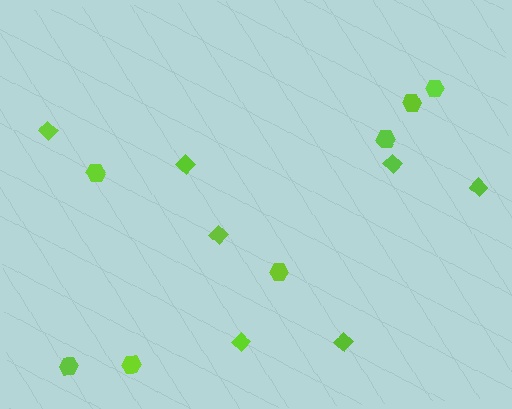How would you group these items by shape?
There are 2 groups: one group of diamonds (7) and one group of hexagons (7).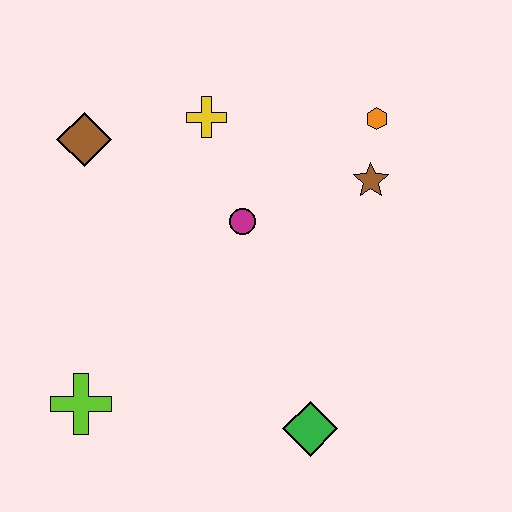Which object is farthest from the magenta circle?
The lime cross is farthest from the magenta circle.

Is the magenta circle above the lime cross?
Yes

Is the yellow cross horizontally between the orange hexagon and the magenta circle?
No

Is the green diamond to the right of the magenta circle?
Yes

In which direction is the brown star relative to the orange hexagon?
The brown star is below the orange hexagon.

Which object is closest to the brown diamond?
The yellow cross is closest to the brown diamond.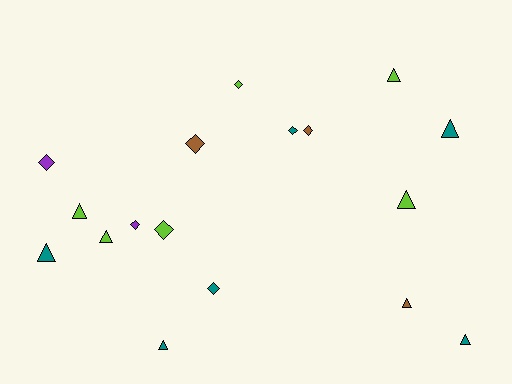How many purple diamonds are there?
There are 2 purple diamonds.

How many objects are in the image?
There are 17 objects.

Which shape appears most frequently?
Triangle, with 9 objects.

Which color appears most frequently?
Lime, with 6 objects.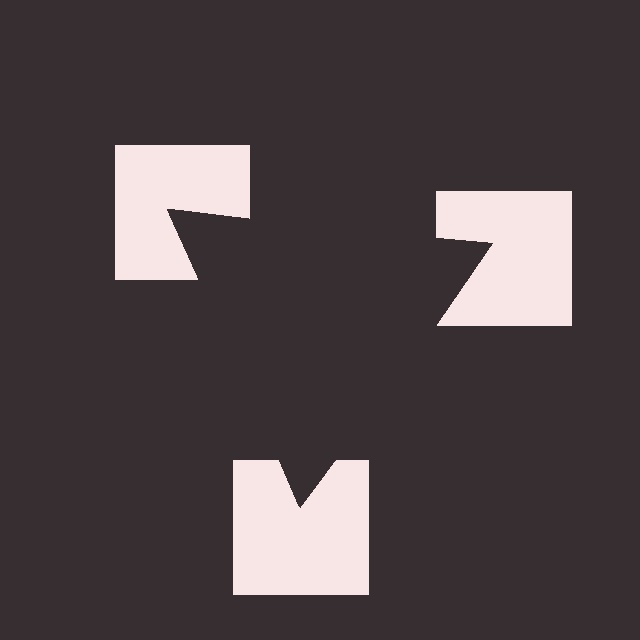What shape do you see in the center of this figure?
An illusory triangle — its edges are inferred from the aligned wedge cuts in the notched squares, not physically drawn.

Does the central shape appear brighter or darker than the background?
It typically appears slightly darker than the background, even though no actual brightness change is drawn.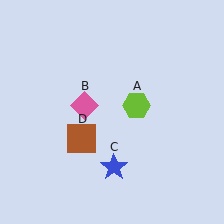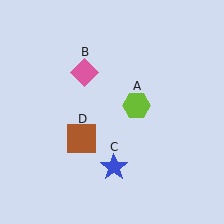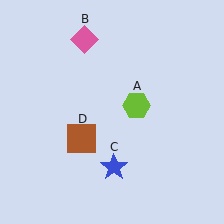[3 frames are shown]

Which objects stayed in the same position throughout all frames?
Lime hexagon (object A) and blue star (object C) and brown square (object D) remained stationary.